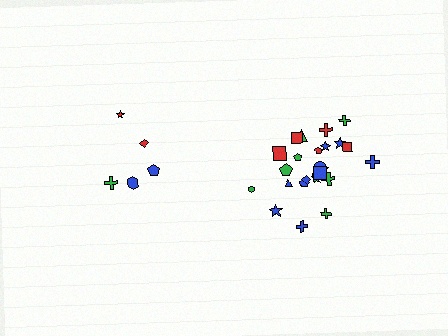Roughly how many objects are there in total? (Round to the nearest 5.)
Roughly 30 objects in total.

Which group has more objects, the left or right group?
The right group.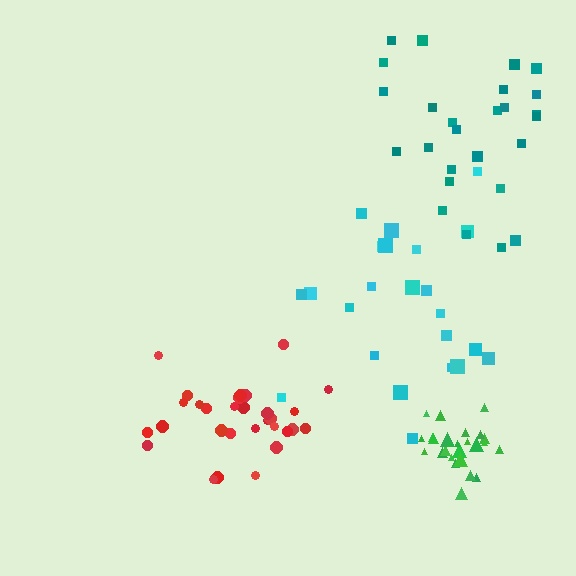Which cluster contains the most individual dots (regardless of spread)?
Red (30).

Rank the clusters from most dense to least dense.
green, red, cyan, teal.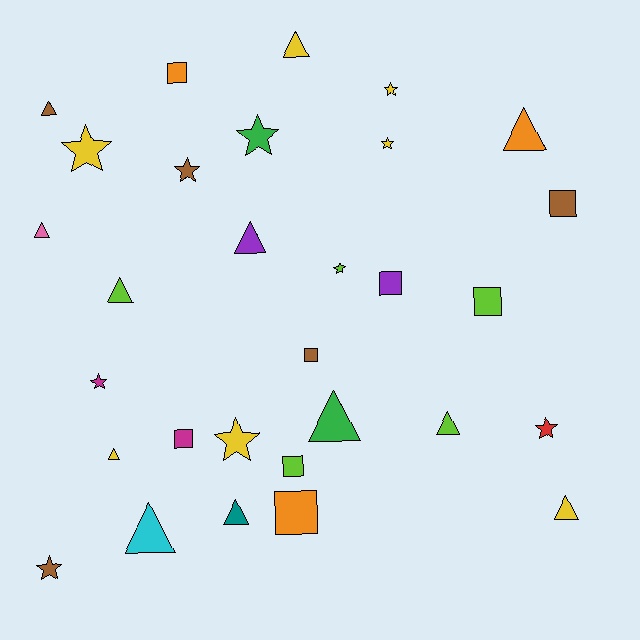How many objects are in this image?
There are 30 objects.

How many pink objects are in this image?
There is 1 pink object.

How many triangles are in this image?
There are 12 triangles.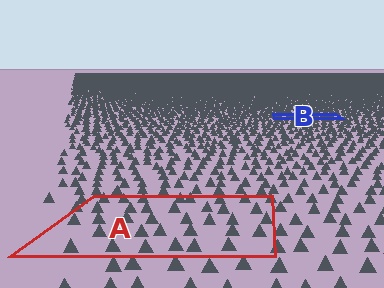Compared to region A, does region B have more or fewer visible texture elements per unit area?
Region B has more texture elements per unit area — they are packed more densely because it is farther away.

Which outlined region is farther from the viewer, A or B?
Region B is farther from the viewer — the texture elements inside it appear smaller and more densely packed.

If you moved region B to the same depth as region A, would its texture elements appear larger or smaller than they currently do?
They would appear larger. At a closer depth, the same texture elements are projected at a bigger on-screen size.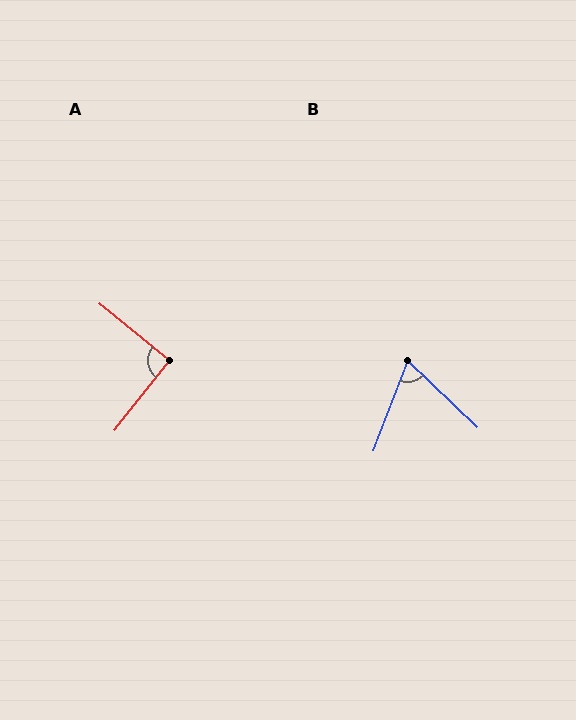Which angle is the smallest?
B, at approximately 67 degrees.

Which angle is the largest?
A, at approximately 90 degrees.